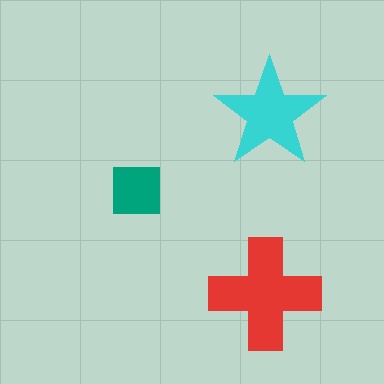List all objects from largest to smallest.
The red cross, the cyan star, the teal square.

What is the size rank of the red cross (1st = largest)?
1st.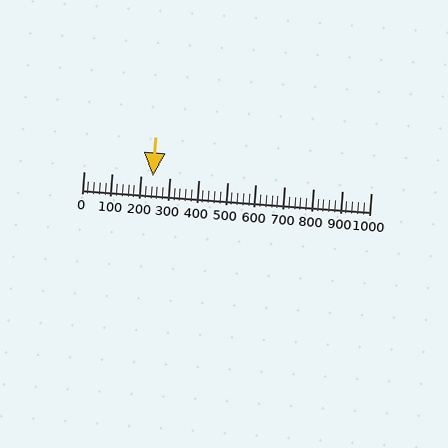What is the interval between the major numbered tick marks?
The major tick marks are spaced 100 units apart.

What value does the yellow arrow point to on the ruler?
The yellow arrow points to approximately 240.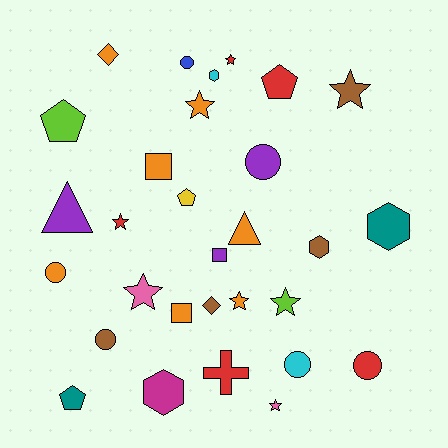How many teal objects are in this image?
There are 2 teal objects.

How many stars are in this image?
There are 8 stars.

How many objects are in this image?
There are 30 objects.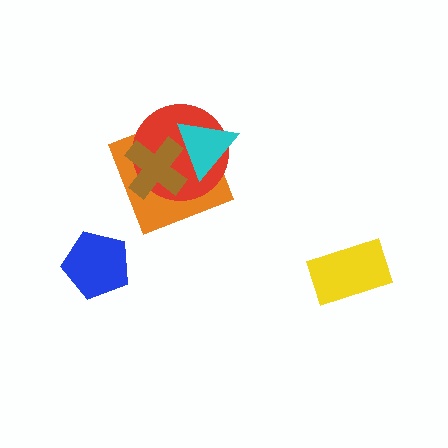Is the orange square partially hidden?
Yes, it is partially covered by another shape.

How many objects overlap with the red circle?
3 objects overlap with the red circle.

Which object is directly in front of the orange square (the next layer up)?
The red circle is directly in front of the orange square.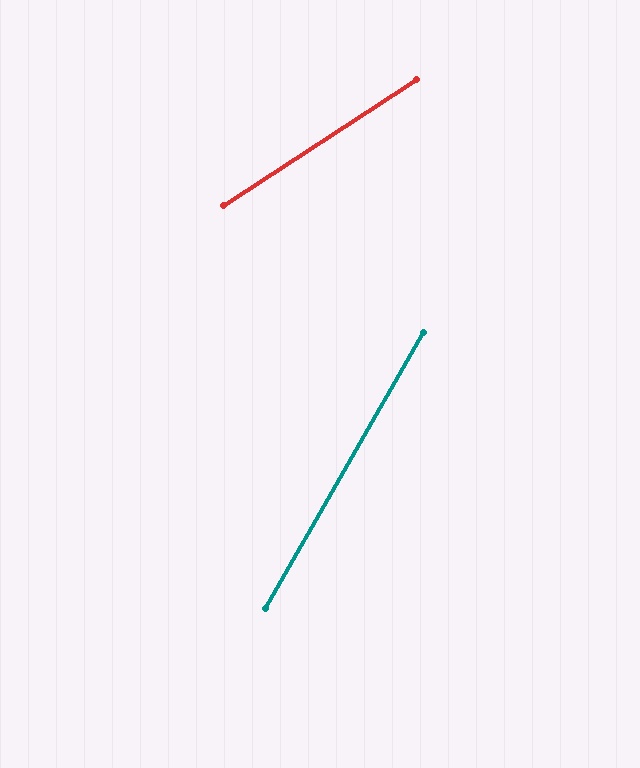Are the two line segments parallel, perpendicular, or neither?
Neither parallel nor perpendicular — they differ by about 27°.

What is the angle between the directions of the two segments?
Approximately 27 degrees.